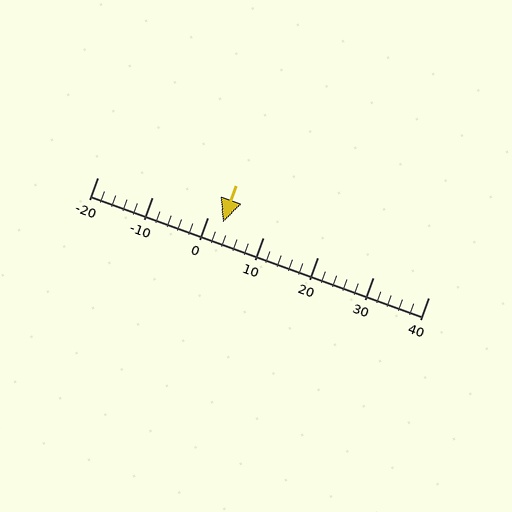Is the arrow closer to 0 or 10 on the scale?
The arrow is closer to 0.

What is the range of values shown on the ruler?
The ruler shows values from -20 to 40.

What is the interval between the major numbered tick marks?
The major tick marks are spaced 10 units apart.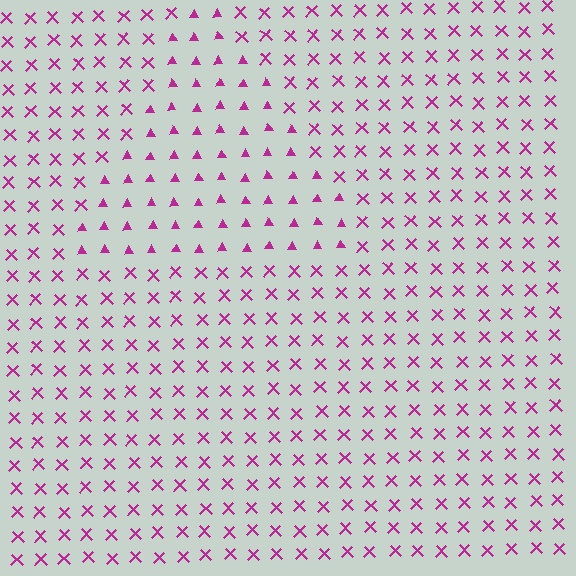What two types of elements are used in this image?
The image uses triangles inside the triangle region and X marks outside it.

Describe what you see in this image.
The image is filled with small magenta elements arranged in a uniform grid. A triangle-shaped region contains triangles, while the surrounding area contains X marks. The boundary is defined purely by the change in element shape.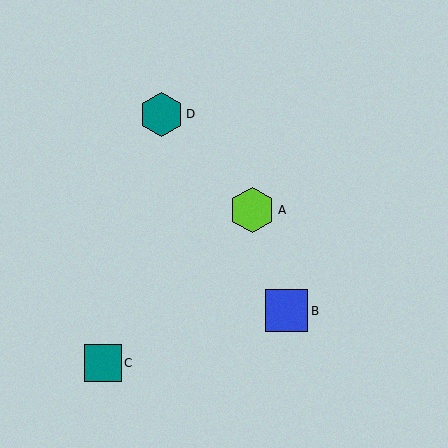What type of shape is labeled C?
Shape C is a teal square.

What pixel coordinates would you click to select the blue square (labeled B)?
Click at (287, 311) to select the blue square B.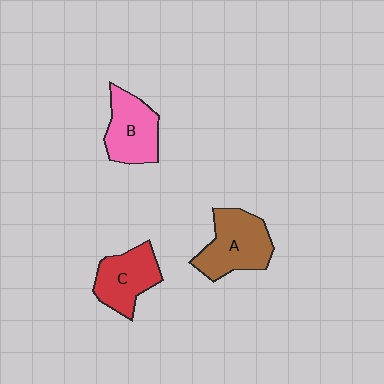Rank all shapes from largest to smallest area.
From largest to smallest: A (brown), B (pink), C (red).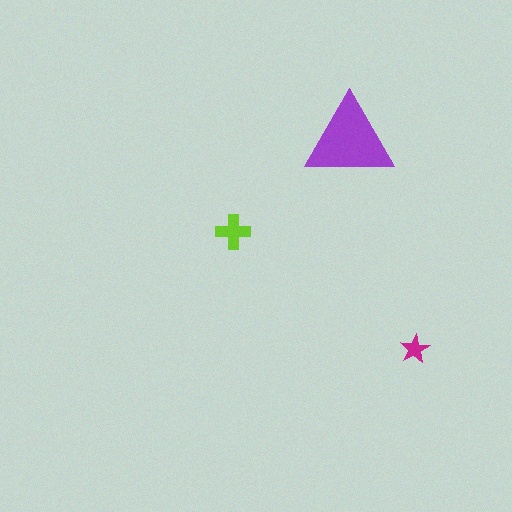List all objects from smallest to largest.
The magenta star, the lime cross, the purple triangle.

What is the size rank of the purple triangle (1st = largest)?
1st.